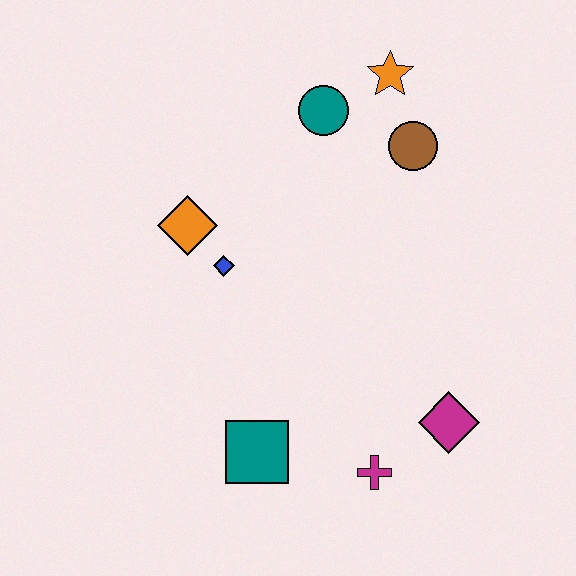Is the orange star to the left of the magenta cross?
No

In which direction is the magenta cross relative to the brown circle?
The magenta cross is below the brown circle.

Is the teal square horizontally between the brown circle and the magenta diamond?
No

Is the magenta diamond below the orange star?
Yes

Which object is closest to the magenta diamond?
The magenta cross is closest to the magenta diamond.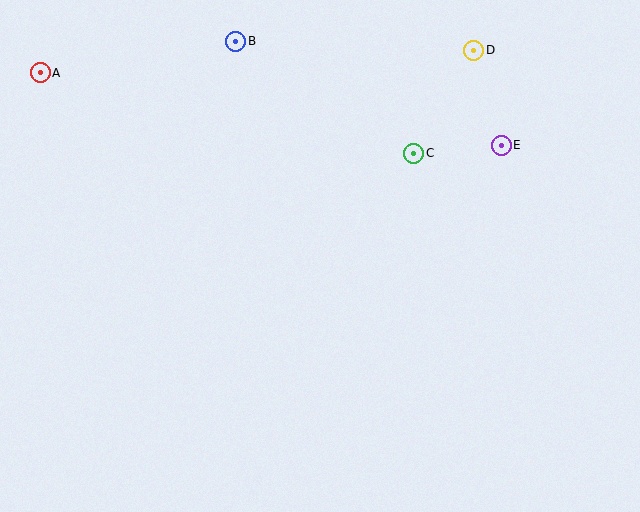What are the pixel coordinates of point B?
Point B is at (236, 41).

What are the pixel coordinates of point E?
Point E is at (501, 145).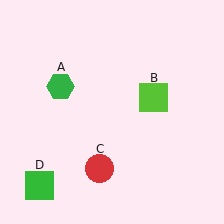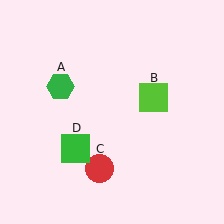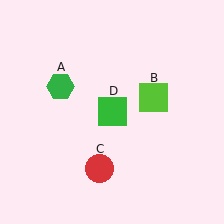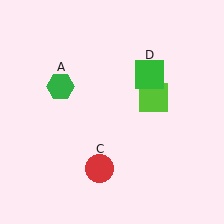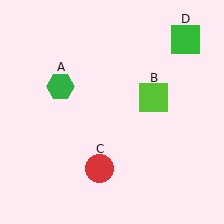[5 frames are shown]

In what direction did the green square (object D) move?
The green square (object D) moved up and to the right.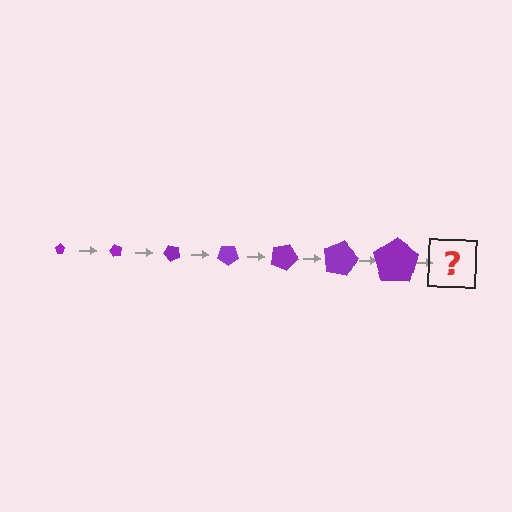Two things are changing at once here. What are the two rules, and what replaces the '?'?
The two rules are that the pentagon grows larger each step and it rotates 60 degrees each step. The '?' should be a pentagon, larger than the previous one and rotated 420 degrees from the start.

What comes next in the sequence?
The next element should be a pentagon, larger than the previous one and rotated 420 degrees from the start.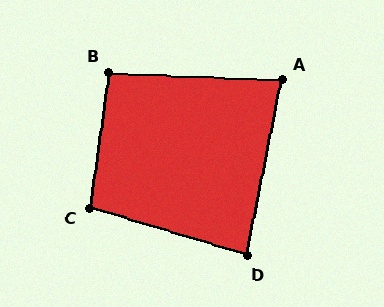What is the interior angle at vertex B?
Approximately 96 degrees (obtuse).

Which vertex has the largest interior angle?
C, at approximately 99 degrees.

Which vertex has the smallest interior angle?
A, at approximately 81 degrees.